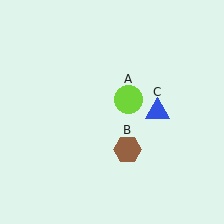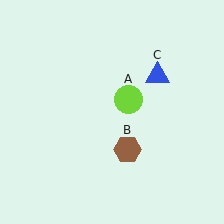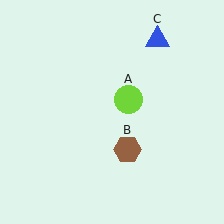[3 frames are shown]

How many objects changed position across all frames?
1 object changed position: blue triangle (object C).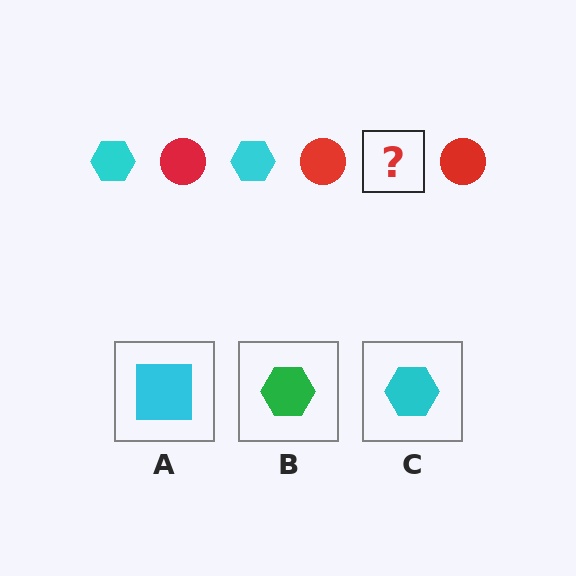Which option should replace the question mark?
Option C.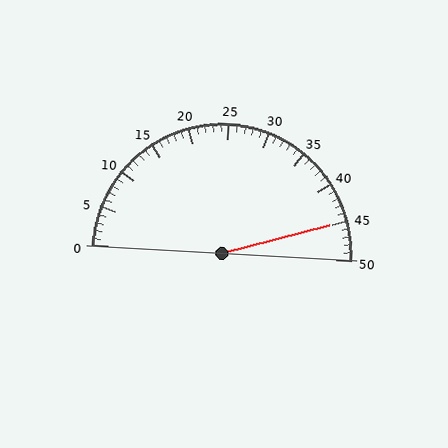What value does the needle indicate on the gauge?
The needle indicates approximately 45.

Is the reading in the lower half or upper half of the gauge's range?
The reading is in the upper half of the range (0 to 50).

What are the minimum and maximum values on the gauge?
The gauge ranges from 0 to 50.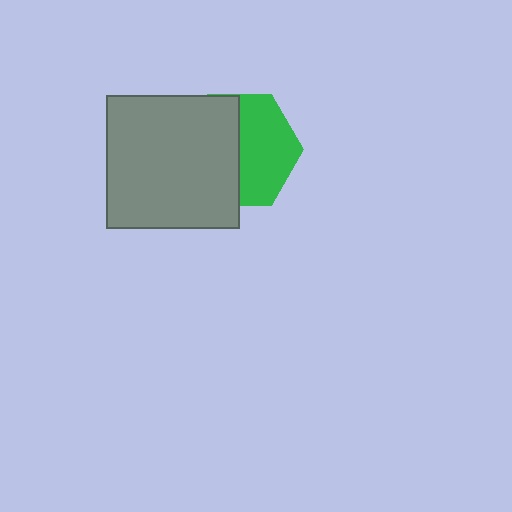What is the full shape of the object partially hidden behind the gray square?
The partially hidden object is a green hexagon.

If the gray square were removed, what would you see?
You would see the complete green hexagon.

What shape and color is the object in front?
The object in front is a gray square.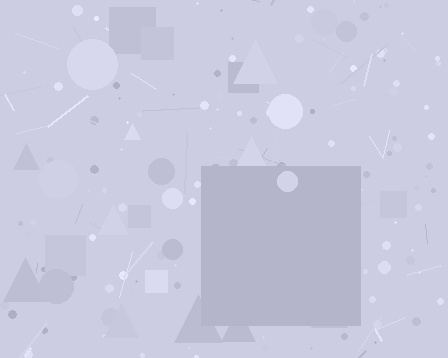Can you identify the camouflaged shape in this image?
The camouflaged shape is a square.